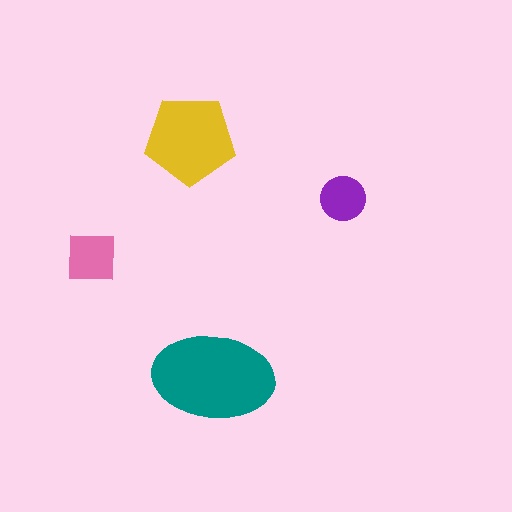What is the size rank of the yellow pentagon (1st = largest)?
2nd.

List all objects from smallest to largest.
The purple circle, the pink square, the yellow pentagon, the teal ellipse.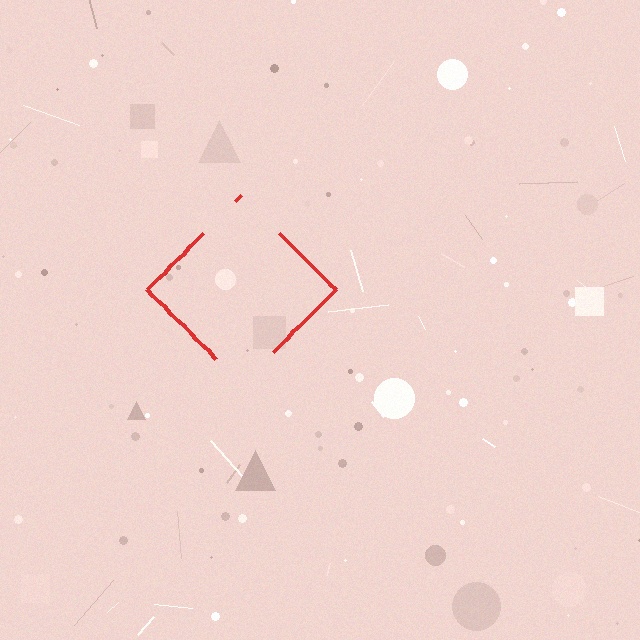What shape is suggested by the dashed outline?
The dashed outline suggests a diamond.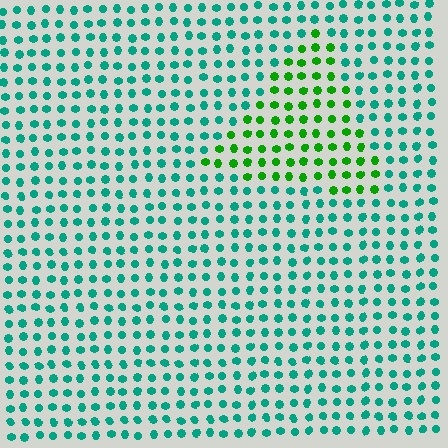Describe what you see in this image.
The image is filled with small teal elements in a uniform arrangement. A triangle-shaped region is visible where the elements are tinted to a slightly different hue, forming a subtle color boundary.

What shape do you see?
I see a triangle.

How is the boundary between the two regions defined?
The boundary is defined purely by a slight shift in hue (about 50 degrees). Spacing, size, and orientation are identical on both sides.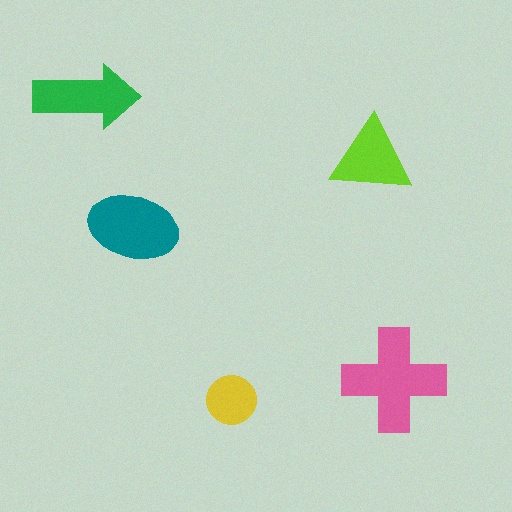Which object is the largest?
The pink cross.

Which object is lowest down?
The yellow circle is bottommost.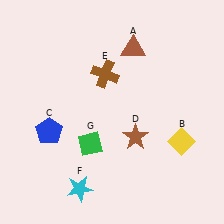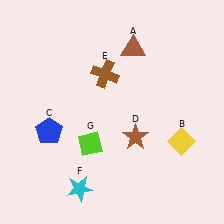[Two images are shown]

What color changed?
The diamond (G) changed from green in Image 1 to lime in Image 2.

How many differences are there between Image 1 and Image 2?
There is 1 difference between the two images.